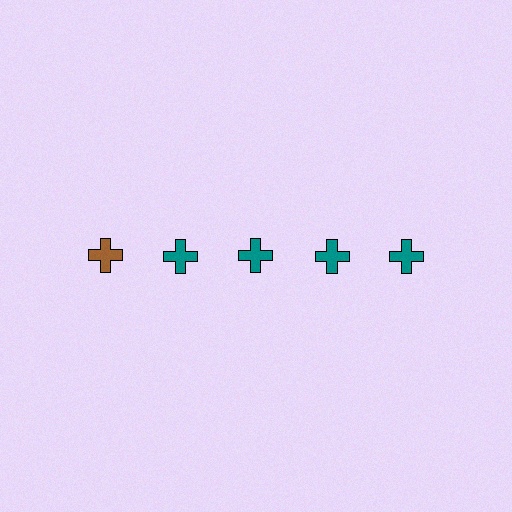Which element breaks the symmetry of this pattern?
The brown cross in the top row, leftmost column breaks the symmetry. All other shapes are teal crosses.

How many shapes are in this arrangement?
There are 5 shapes arranged in a grid pattern.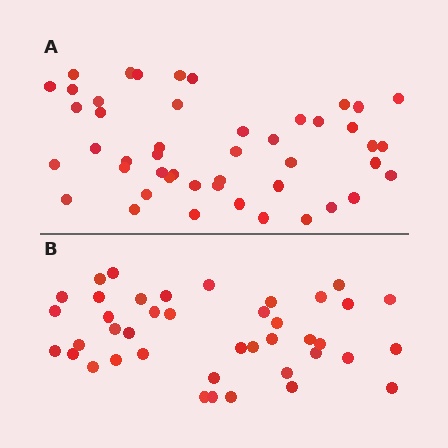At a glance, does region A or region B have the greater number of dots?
Region A (the top region) has more dots.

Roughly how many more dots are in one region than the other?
Region A has about 6 more dots than region B.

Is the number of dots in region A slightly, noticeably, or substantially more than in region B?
Region A has only slightly more — the two regions are fairly close. The ratio is roughly 1.1 to 1.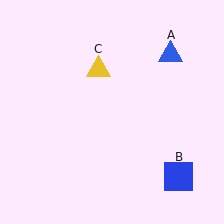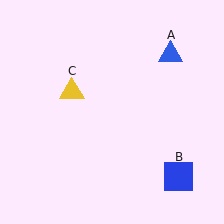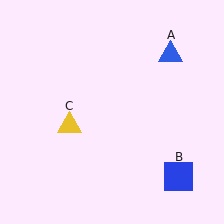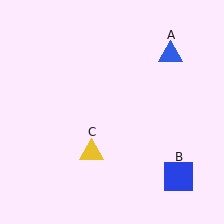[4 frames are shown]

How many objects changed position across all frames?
1 object changed position: yellow triangle (object C).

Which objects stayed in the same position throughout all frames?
Blue triangle (object A) and blue square (object B) remained stationary.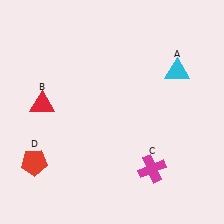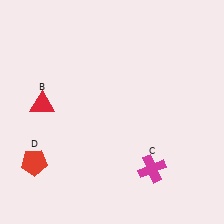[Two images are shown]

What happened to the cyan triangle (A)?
The cyan triangle (A) was removed in Image 2. It was in the top-right area of Image 1.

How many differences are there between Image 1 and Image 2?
There is 1 difference between the two images.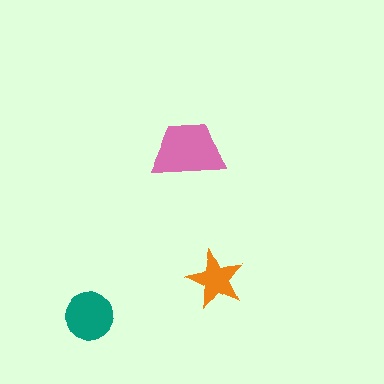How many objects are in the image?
There are 3 objects in the image.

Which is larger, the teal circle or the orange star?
The teal circle.